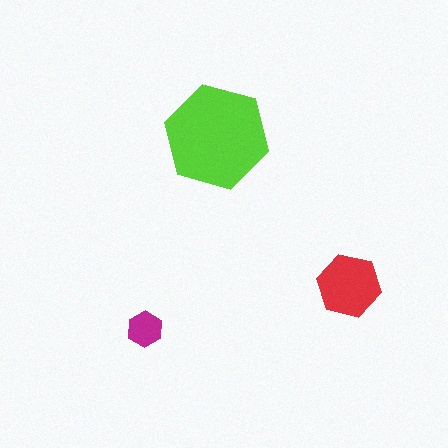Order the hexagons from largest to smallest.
the lime one, the red one, the magenta one.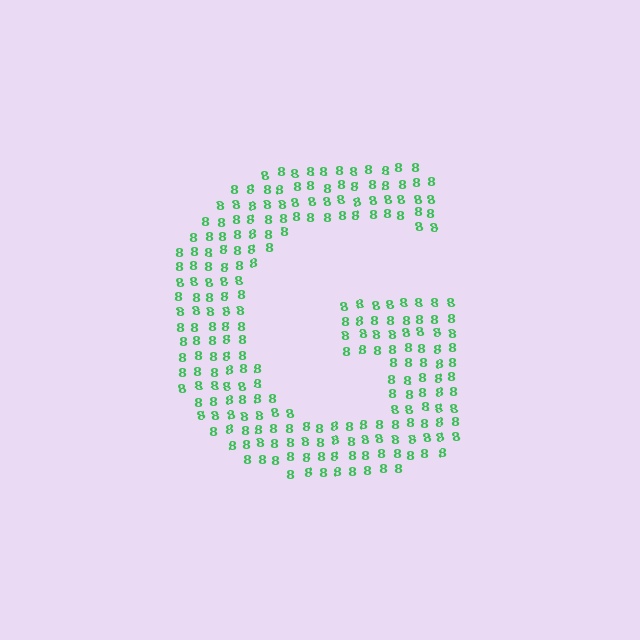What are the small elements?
The small elements are digit 8's.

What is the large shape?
The large shape is the letter G.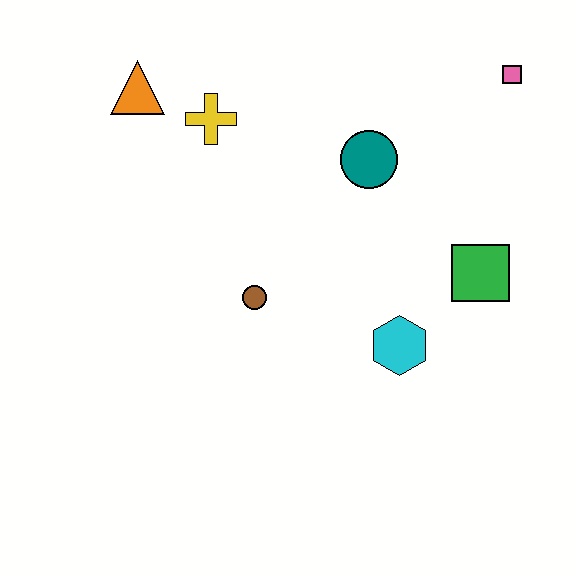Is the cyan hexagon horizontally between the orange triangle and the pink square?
Yes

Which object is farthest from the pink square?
The orange triangle is farthest from the pink square.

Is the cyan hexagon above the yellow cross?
No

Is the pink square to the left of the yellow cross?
No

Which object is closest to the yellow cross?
The orange triangle is closest to the yellow cross.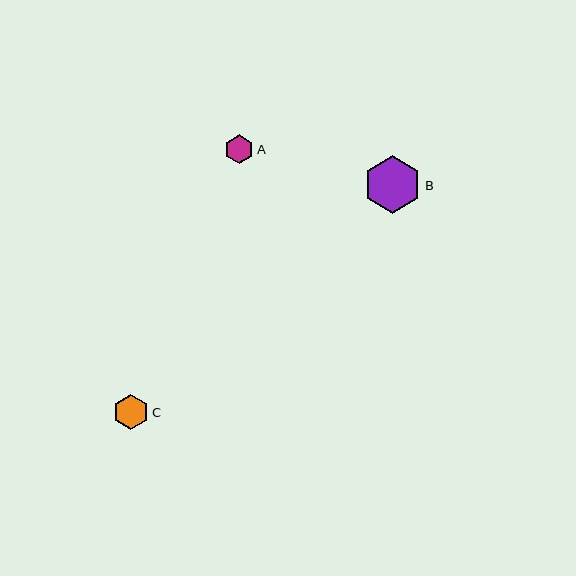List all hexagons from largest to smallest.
From largest to smallest: B, C, A.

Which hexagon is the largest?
Hexagon B is the largest with a size of approximately 57 pixels.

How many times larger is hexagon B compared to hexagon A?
Hexagon B is approximately 2.0 times the size of hexagon A.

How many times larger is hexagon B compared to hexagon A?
Hexagon B is approximately 2.0 times the size of hexagon A.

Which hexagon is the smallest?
Hexagon A is the smallest with a size of approximately 29 pixels.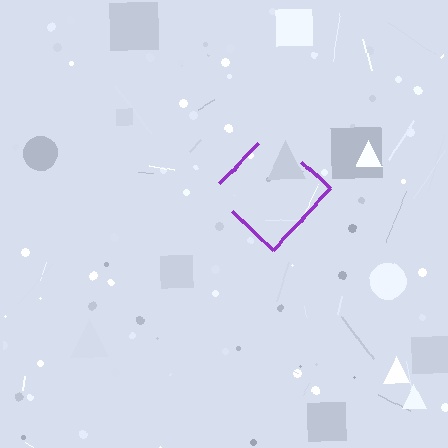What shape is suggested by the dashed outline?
The dashed outline suggests a diamond.